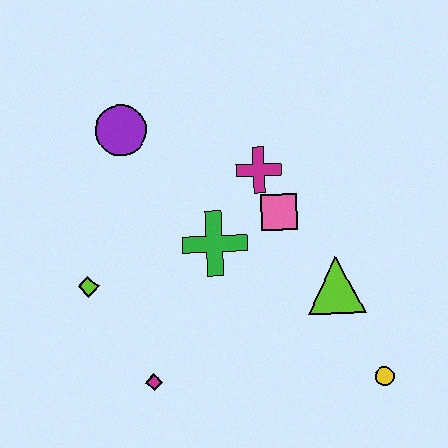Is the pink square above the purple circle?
No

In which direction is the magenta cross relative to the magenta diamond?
The magenta cross is above the magenta diamond.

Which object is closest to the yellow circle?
The lime triangle is closest to the yellow circle.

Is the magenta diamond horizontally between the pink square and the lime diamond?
Yes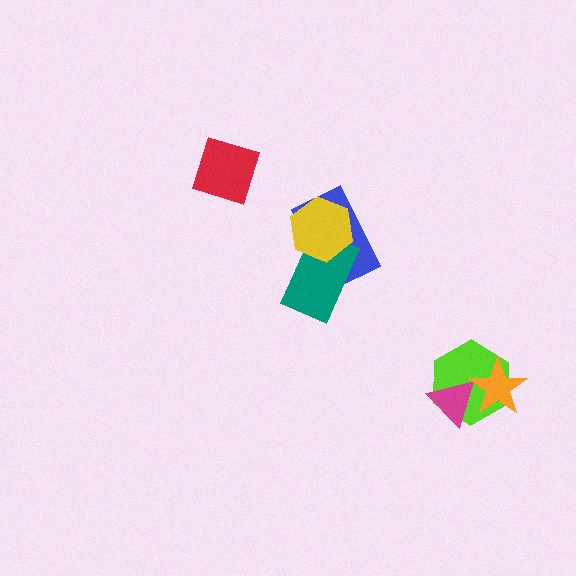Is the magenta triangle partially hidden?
Yes, it is partially covered by another shape.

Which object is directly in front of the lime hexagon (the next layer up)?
The magenta triangle is directly in front of the lime hexagon.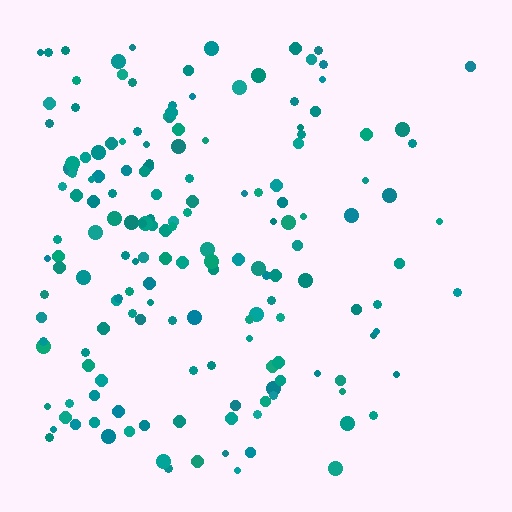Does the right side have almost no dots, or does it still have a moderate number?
Still a moderate number, just noticeably fewer than the left.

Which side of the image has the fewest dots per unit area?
The right.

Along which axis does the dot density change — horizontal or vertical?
Horizontal.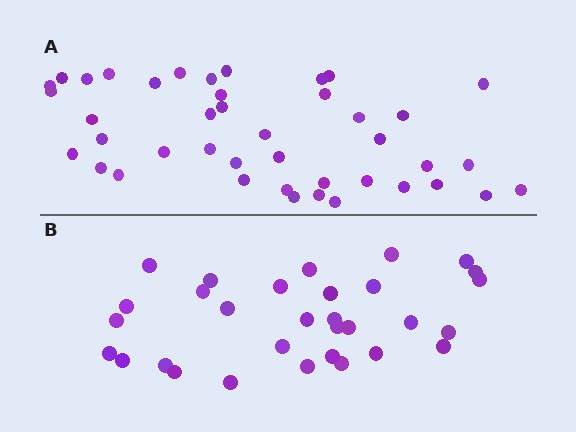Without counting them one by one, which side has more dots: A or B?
Region A (the top region) has more dots.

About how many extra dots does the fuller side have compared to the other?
Region A has roughly 12 or so more dots than region B.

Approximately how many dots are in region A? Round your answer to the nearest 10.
About 40 dots. (The exact count is 42, which rounds to 40.)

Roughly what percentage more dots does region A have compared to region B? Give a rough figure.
About 35% more.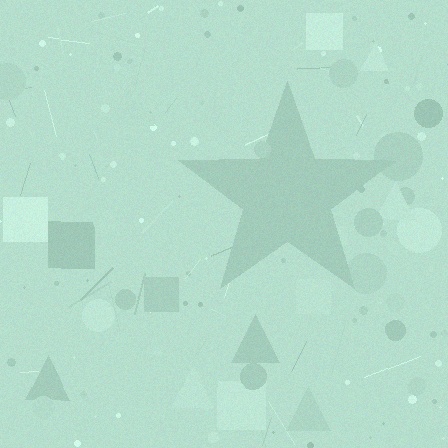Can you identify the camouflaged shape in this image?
The camouflaged shape is a star.